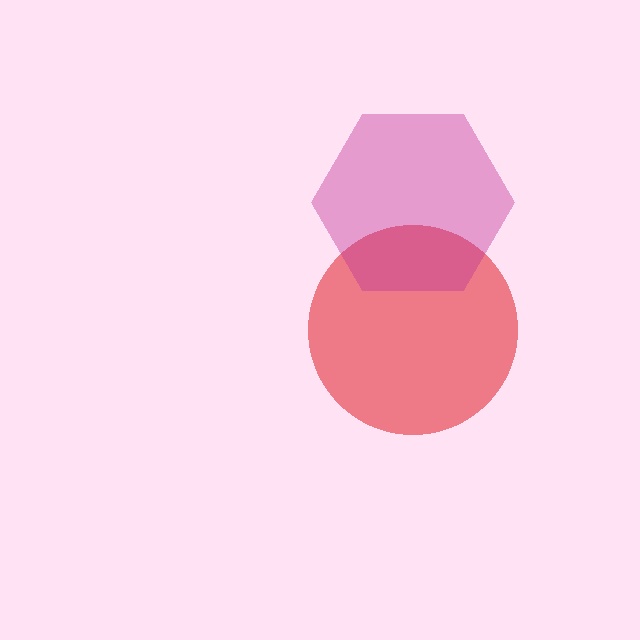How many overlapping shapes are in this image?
There are 2 overlapping shapes in the image.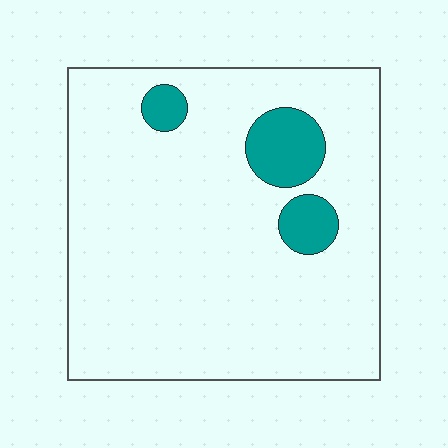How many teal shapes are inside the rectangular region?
3.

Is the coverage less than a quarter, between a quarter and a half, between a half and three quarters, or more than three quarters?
Less than a quarter.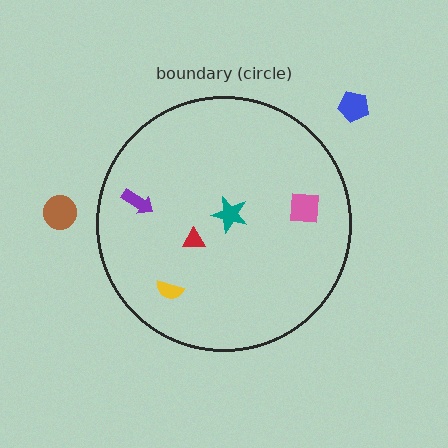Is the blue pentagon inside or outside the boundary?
Outside.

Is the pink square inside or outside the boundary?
Inside.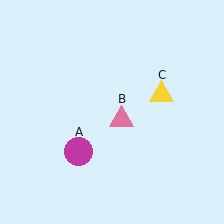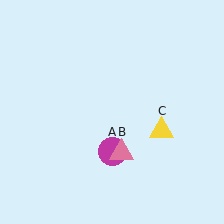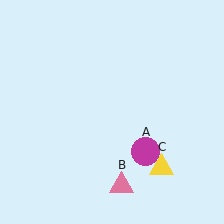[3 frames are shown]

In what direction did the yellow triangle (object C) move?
The yellow triangle (object C) moved down.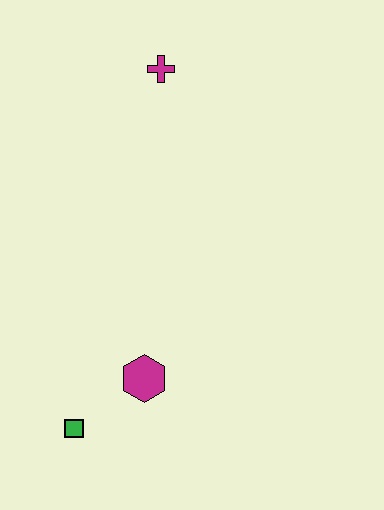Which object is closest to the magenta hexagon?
The green square is closest to the magenta hexagon.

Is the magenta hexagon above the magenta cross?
No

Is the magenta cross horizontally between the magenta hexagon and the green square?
No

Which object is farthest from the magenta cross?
The green square is farthest from the magenta cross.